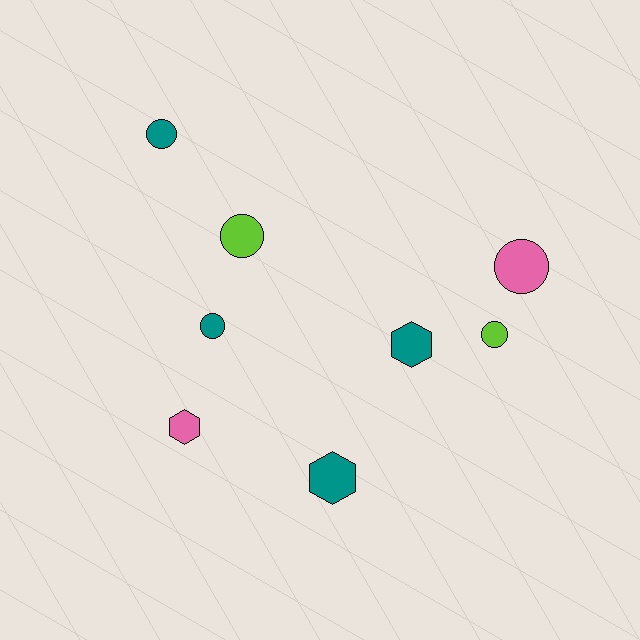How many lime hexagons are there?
There are no lime hexagons.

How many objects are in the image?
There are 8 objects.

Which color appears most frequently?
Teal, with 4 objects.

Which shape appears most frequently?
Circle, with 5 objects.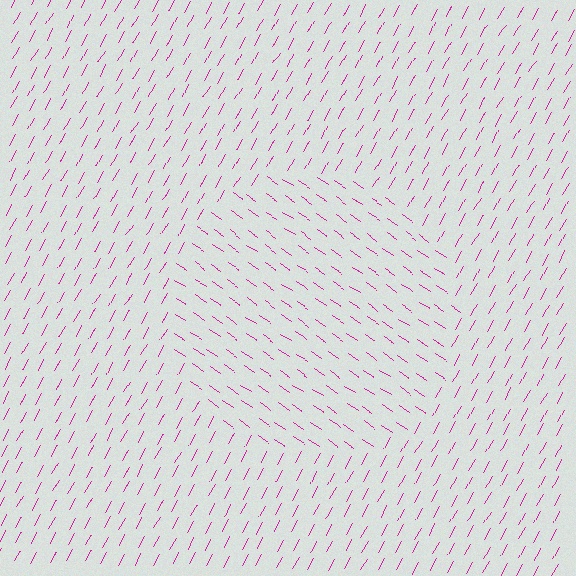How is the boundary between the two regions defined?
The boundary is defined purely by a change in line orientation (approximately 85 degrees difference). All lines are the same color and thickness.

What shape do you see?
I see a circle.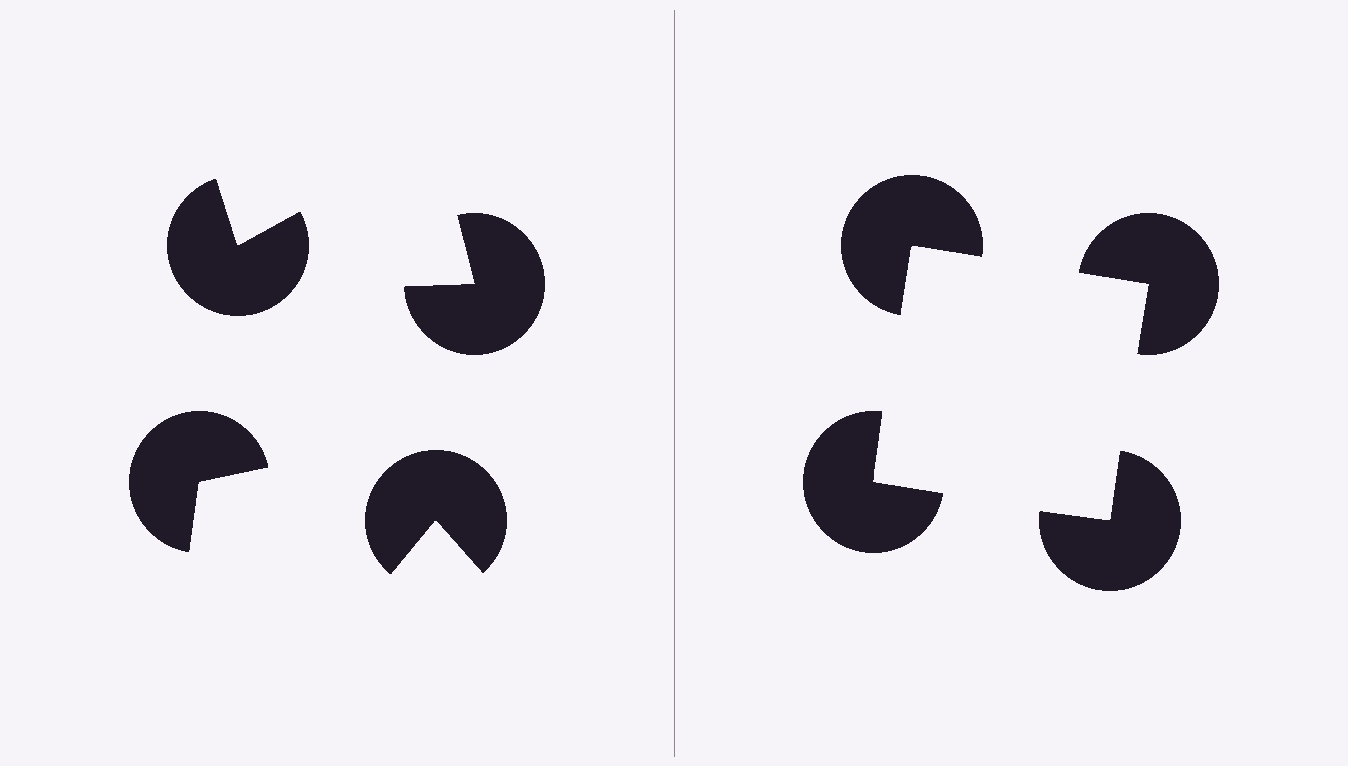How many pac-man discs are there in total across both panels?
8 — 4 on each side.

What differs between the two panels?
The pac-man discs are positioned identically on both sides; only the wedge orientations differ. On the right they align to a square; on the left they are misaligned.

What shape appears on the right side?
An illusory square.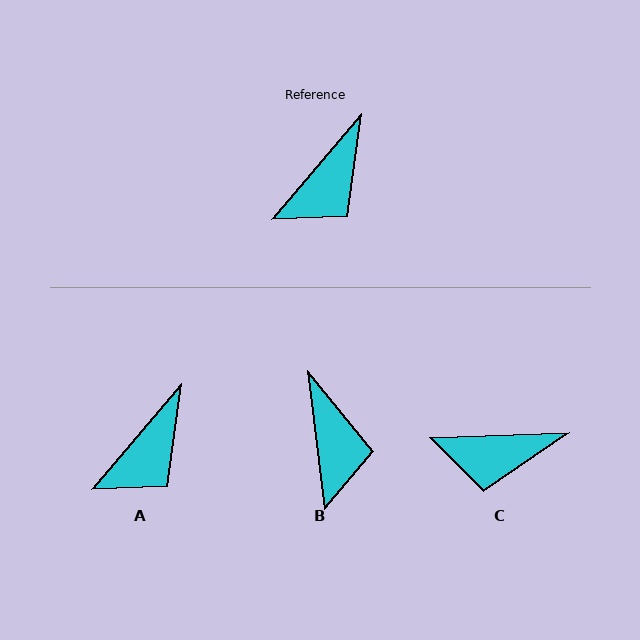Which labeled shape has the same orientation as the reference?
A.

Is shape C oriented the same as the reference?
No, it is off by about 48 degrees.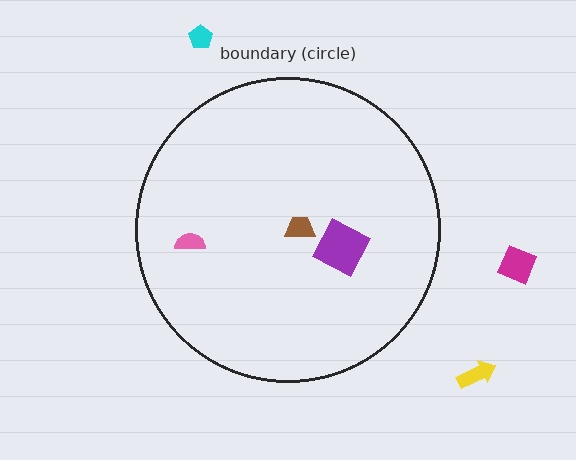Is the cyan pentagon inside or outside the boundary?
Outside.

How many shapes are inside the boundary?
3 inside, 3 outside.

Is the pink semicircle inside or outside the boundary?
Inside.